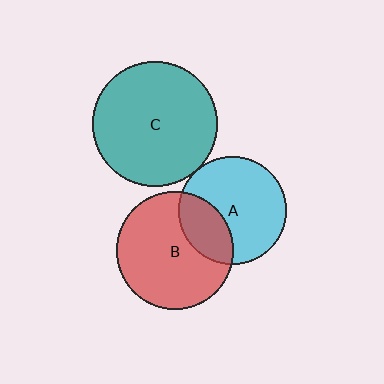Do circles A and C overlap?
Yes.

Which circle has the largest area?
Circle C (teal).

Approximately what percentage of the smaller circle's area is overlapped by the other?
Approximately 5%.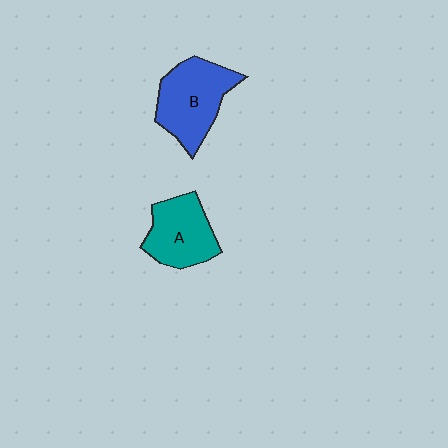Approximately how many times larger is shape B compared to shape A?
Approximately 1.2 times.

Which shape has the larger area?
Shape B (blue).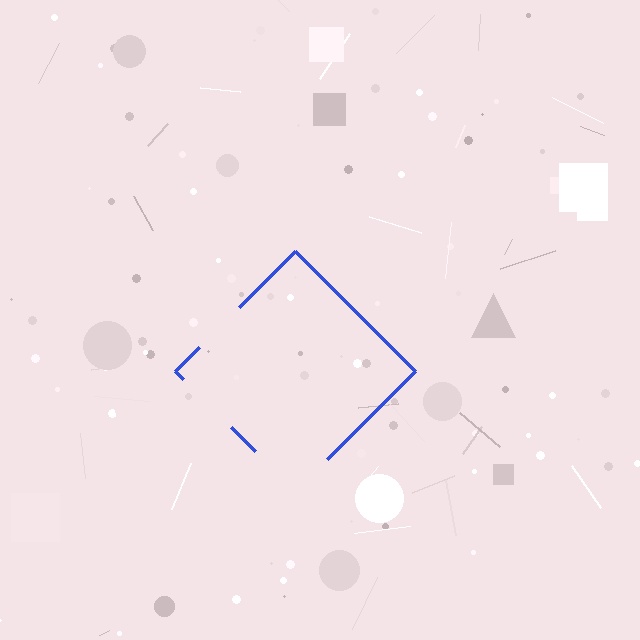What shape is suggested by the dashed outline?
The dashed outline suggests a diamond.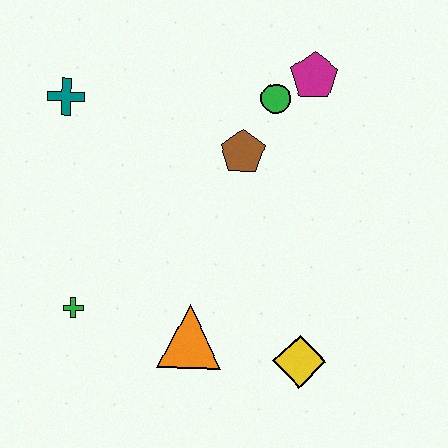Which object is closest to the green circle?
The magenta pentagon is closest to the green circle.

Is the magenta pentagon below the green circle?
No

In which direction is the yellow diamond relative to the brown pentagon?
The yellow diamond is below the brown pentagon.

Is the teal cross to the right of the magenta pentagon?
No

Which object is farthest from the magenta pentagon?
The green cross is farthest from the magenta pentagon.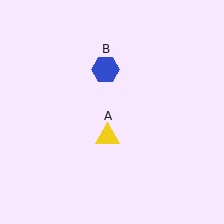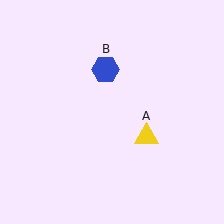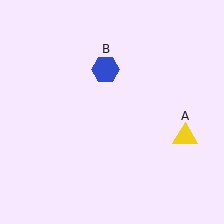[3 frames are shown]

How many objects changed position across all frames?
1 object changed position: yellow triangle (object A).